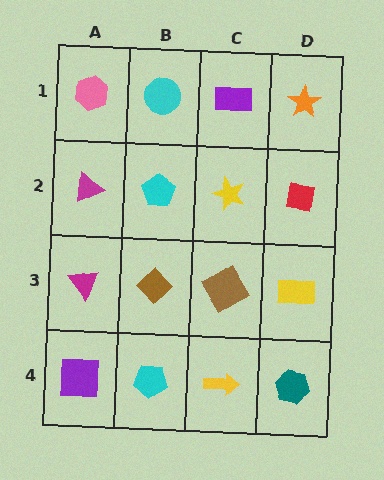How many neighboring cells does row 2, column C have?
4.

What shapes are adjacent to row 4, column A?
A magenta triangle (row 3, column A), a cyan pentagon (row 4, column B).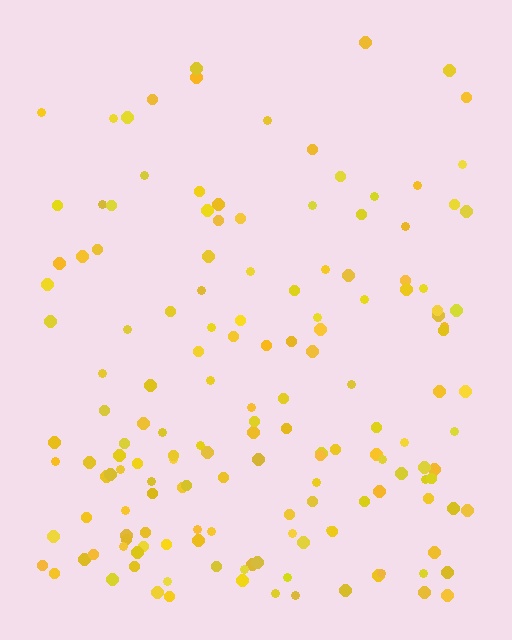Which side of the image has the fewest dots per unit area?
The top.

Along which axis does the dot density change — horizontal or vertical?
Vertical.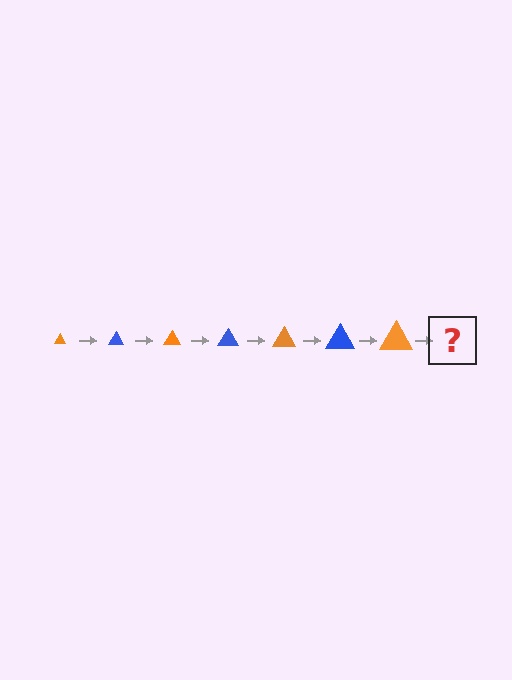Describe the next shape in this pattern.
It should be a blue triangle, larger than the previous one.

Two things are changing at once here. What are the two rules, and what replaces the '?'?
The two rules are that the triangle grows larger each step and the color cycles through orange and blue. The '?' should be a blue triangle, larger than the previous one.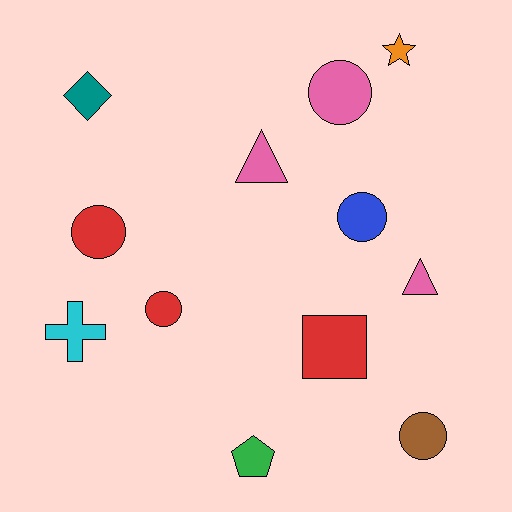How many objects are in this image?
There are 12 objects.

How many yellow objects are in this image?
There are no yellow objects.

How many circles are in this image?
There are 5 circles.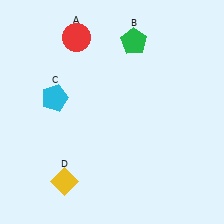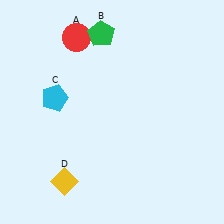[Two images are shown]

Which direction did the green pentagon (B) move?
The green pentagon (B) moved left.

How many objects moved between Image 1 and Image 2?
1 object moved between the two images.